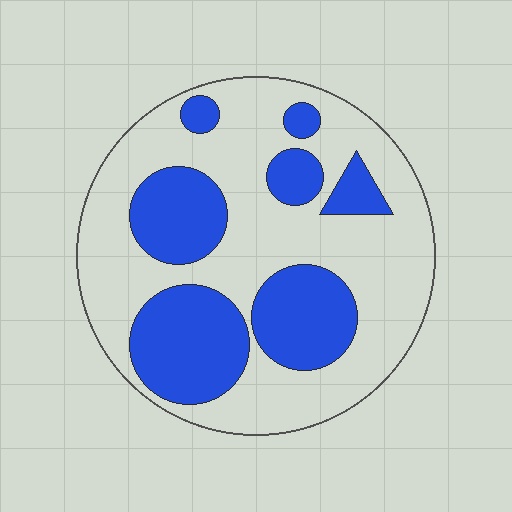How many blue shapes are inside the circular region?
7.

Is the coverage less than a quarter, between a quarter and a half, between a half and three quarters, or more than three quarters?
Between a quarter and a half.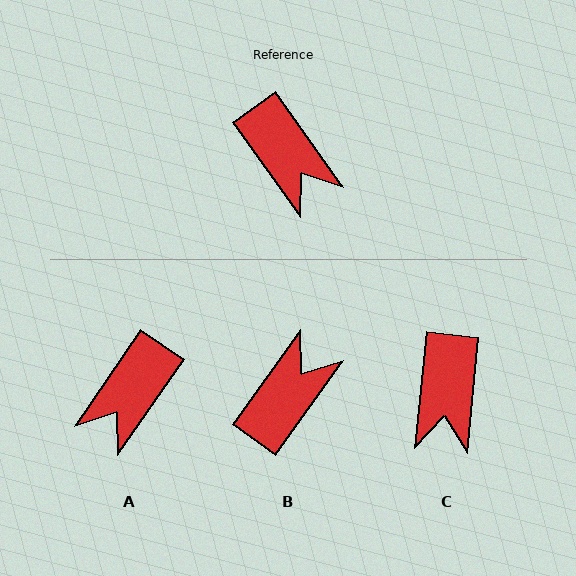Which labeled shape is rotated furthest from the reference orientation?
B, about 109 degrees away.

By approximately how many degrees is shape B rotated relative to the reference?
Approximately 109 degrees counter-clockwise.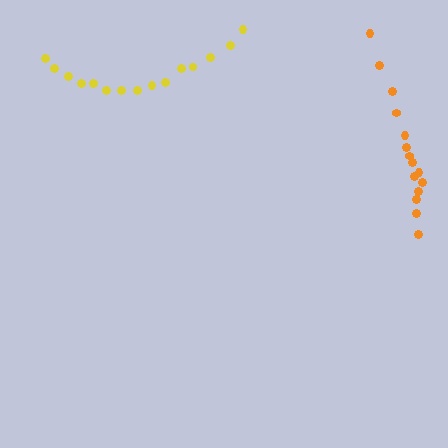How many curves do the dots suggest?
There are 2 distinct paths.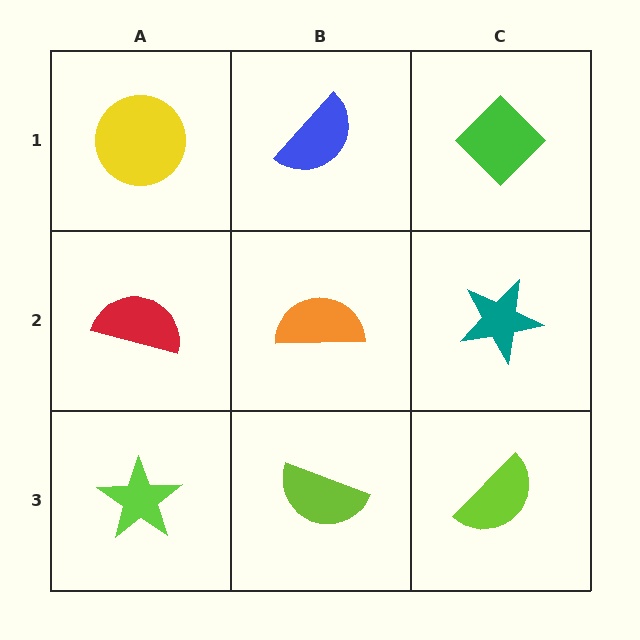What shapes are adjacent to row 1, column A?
A red semicircle (row 2, column A), a blue semicircle (row 1, column B).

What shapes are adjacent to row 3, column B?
An orange semicircle (row 2, column B), a lime star (row 3, column A), a lime semicircle (row 3, column C).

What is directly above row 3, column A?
A red semicircle.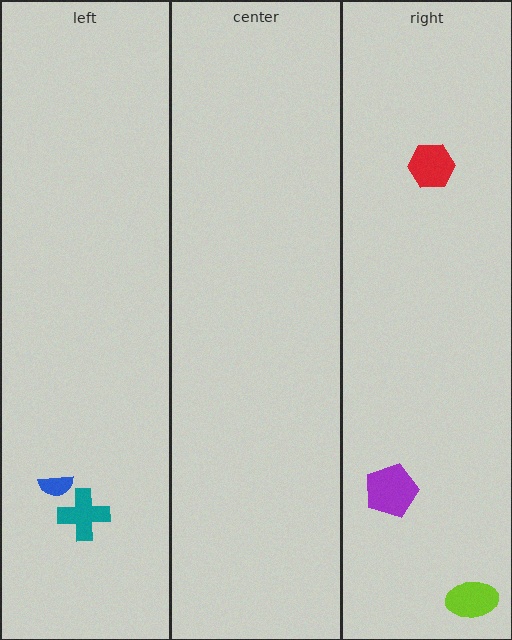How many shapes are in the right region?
3.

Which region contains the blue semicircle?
The left region.